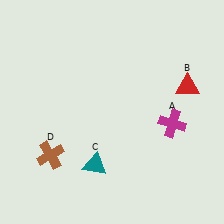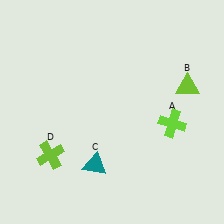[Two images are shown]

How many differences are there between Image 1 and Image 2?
There are 3 differences between the two images.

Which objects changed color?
A changed from magenta to lime. B changed from red to lime. D changed from brown to lime.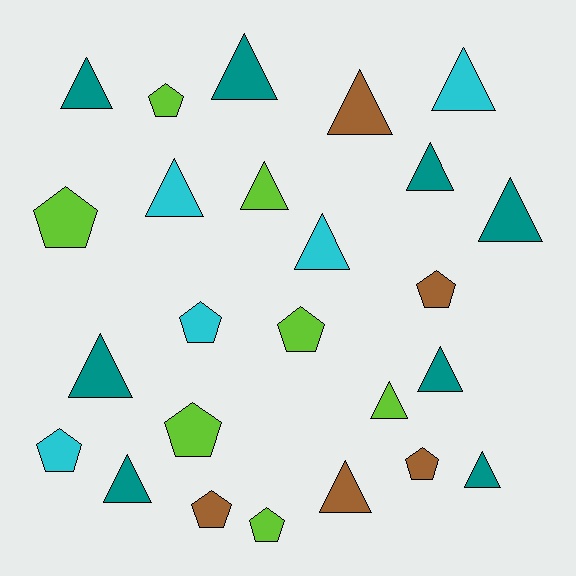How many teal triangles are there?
There are 8 teal triangles.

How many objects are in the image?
There are 25 objects.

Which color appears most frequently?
Teal, with 8 objects.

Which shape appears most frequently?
Triangle, with 15 objects.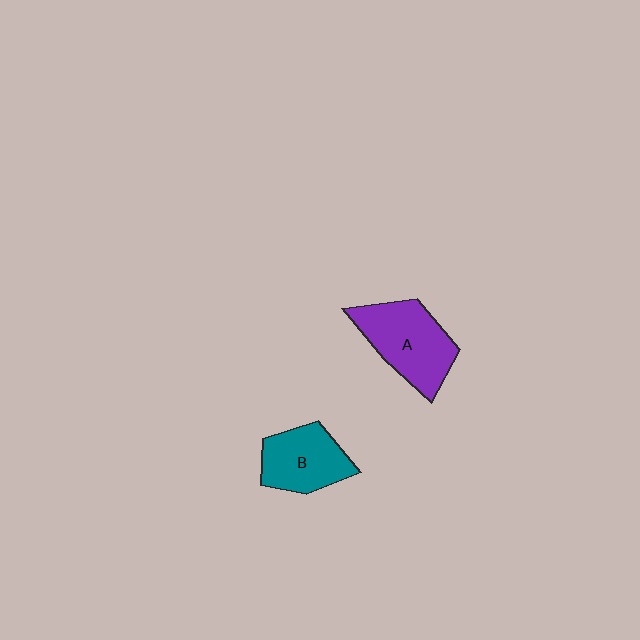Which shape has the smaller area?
Shape B (teal).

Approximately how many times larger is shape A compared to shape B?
Approximately 1.3 times.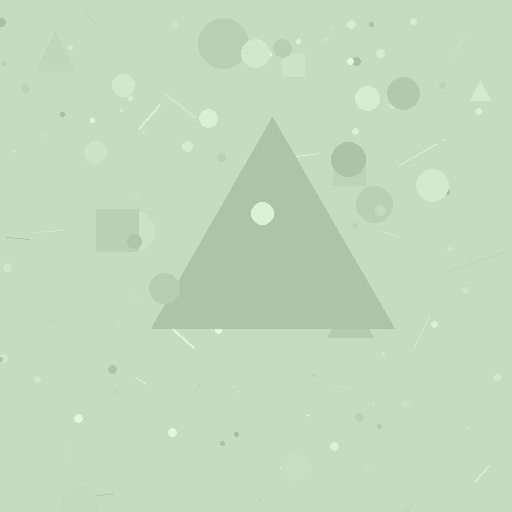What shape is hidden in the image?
A triangle is hidden in the image.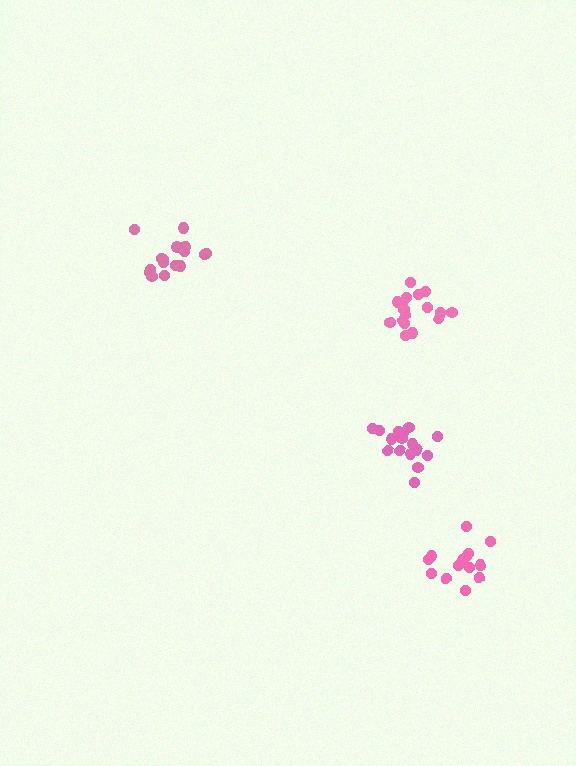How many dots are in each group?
Group 1: 16 dots, Group 2: 14 dots, Group 3: 17 dots, Group 4: 17 dots (64 total).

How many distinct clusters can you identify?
There are 4 distinct clusters.